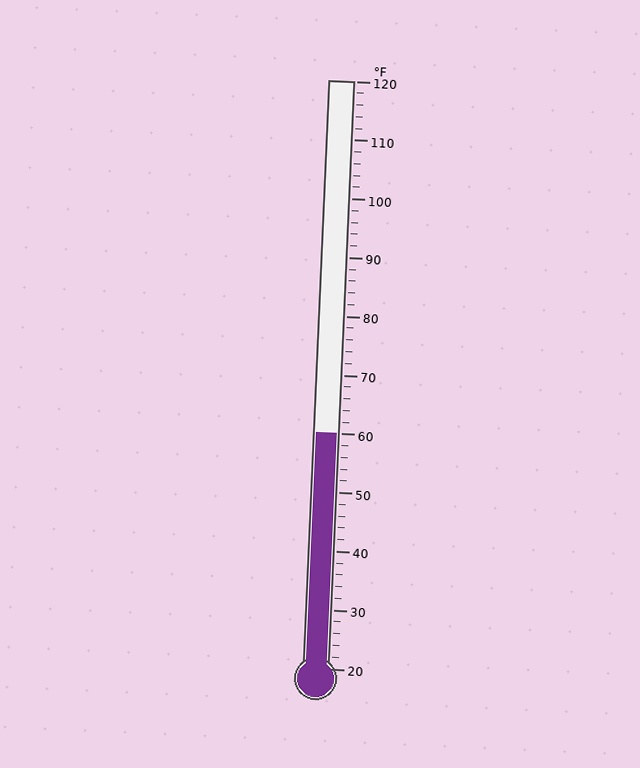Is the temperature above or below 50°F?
The temperature is above 50°F.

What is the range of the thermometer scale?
The thermometer scale ranges from 20°F to 120°F.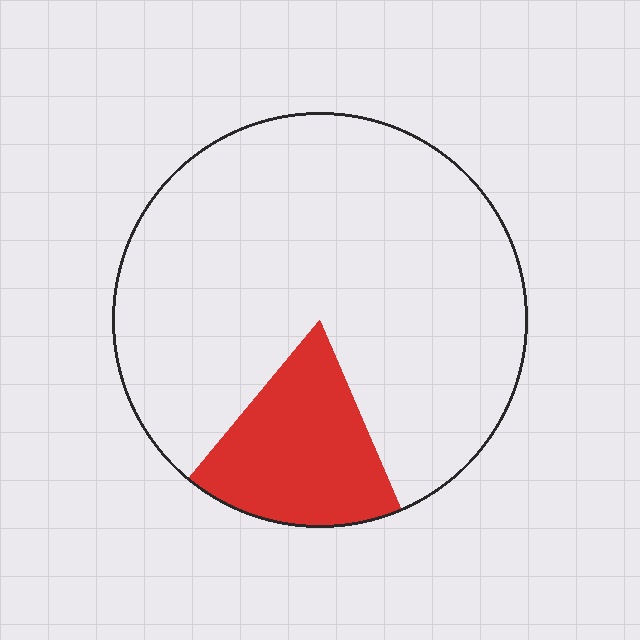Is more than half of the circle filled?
No.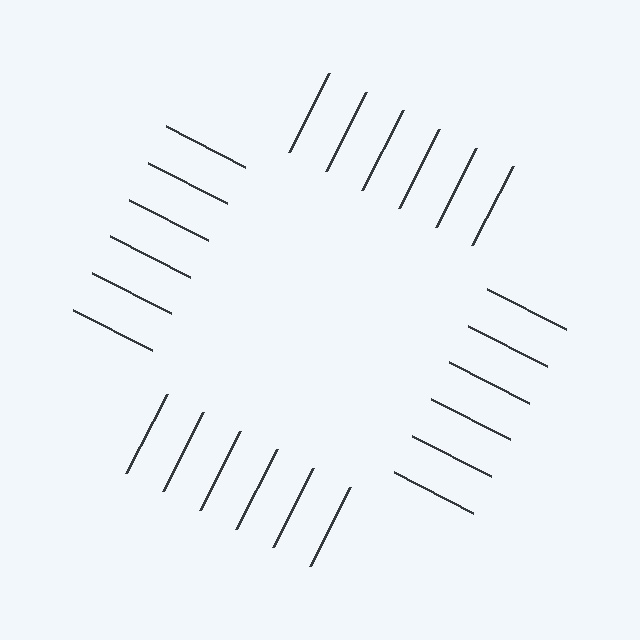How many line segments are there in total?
24 — 6 along each of the 4 edges.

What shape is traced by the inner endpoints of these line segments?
An illusory square — the line segments terminate on its edges but no continuous stroke is drawn.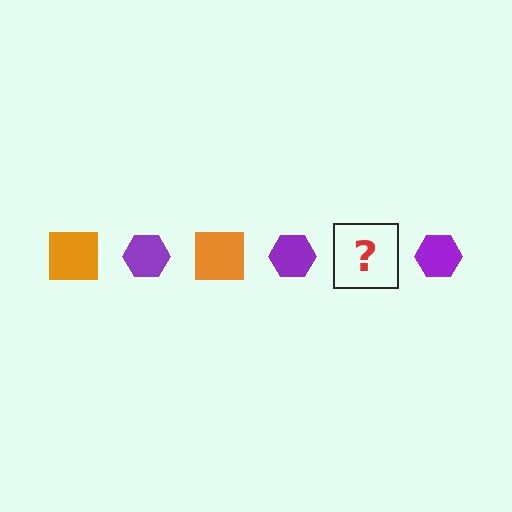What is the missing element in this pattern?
The missing element is an orange square.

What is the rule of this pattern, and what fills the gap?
The rule is that the pattern alternates between orange square and purple hexagon. The gap should be filled with an orange square.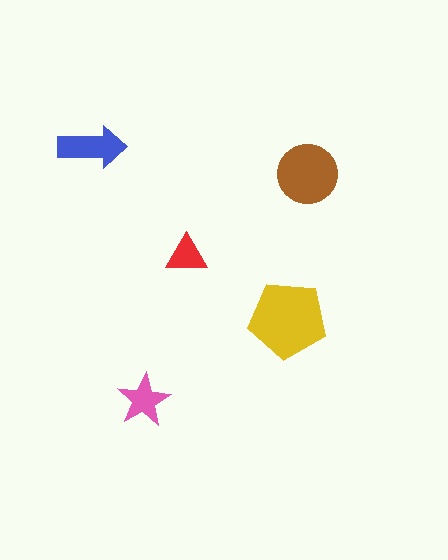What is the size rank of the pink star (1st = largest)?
4th.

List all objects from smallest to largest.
The red triangle, the pink star, the blue arrow, the brown circle, the yellow pentagon.